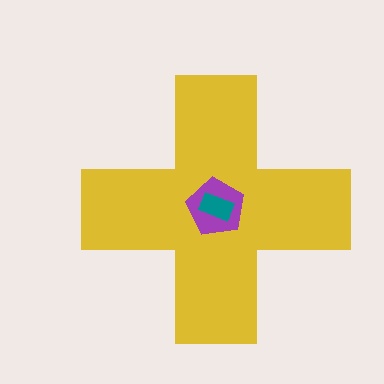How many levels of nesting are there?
3.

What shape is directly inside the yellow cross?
The purple pentagon.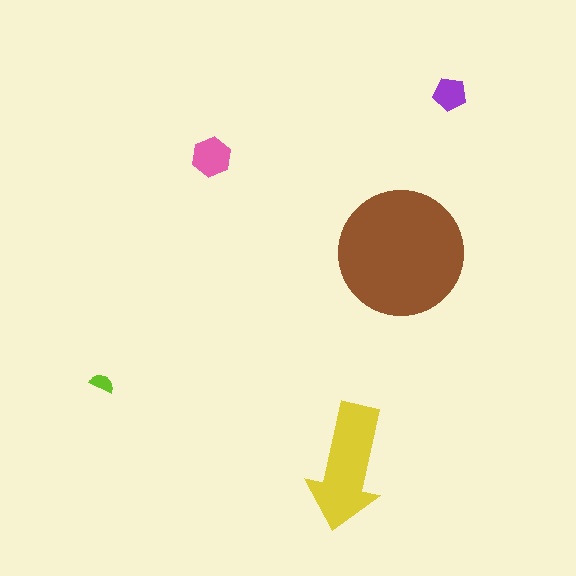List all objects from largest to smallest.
The brown circle, the yellow arrow, the pink hexagon, the purple pentagon, the lime semicircle.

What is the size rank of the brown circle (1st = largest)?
1st.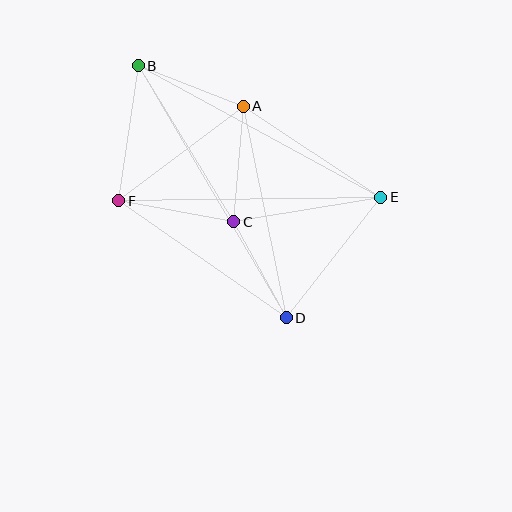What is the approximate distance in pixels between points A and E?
The distance between A and E is approximately 165 pixels.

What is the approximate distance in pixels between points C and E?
The distance between C and E is approximately 149 pixels.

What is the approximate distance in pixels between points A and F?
The distance between A and F is approximately 156 pixels.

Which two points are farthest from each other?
Points B and D are farthest from each other.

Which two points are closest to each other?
Points C and D are closest to each other.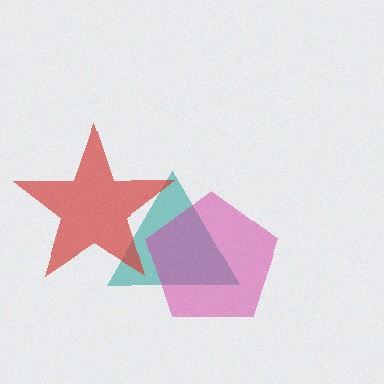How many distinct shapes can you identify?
There are 3 distinct shapes: a teal triangle, a magenta pentagon, a red star.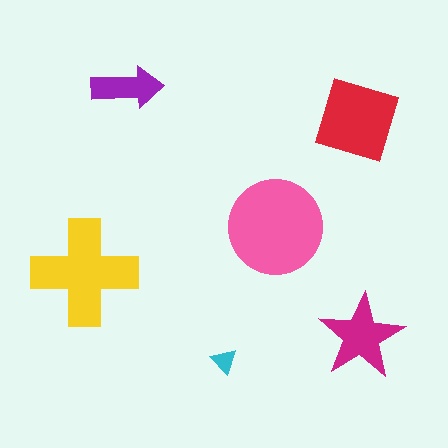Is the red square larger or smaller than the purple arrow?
Larger.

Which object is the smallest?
The cyan triangle.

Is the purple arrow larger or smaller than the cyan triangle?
Larger.